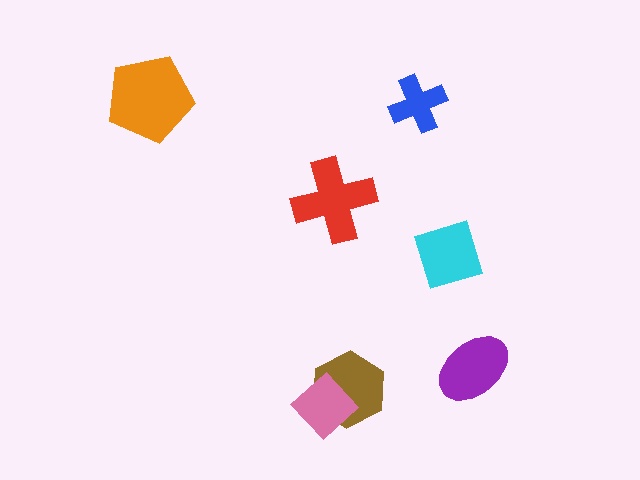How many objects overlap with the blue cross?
0 objects overlap with the blue cross.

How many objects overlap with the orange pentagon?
0 objects overlap with the orange pentagon.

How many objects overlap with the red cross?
0 objects overlap with the red cross.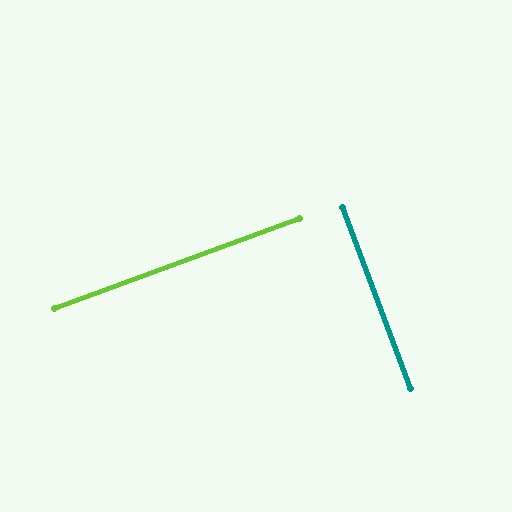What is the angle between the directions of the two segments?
Approximately 90 degrees.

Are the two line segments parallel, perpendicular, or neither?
Perpendicular — they meet at approximately 90°.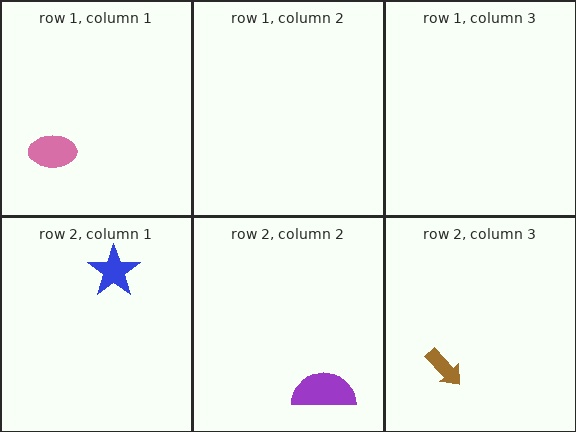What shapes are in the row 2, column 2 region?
The purple semicircle.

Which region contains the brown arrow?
The row 2, column 3 region.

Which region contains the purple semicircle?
The row 2, column 2 region.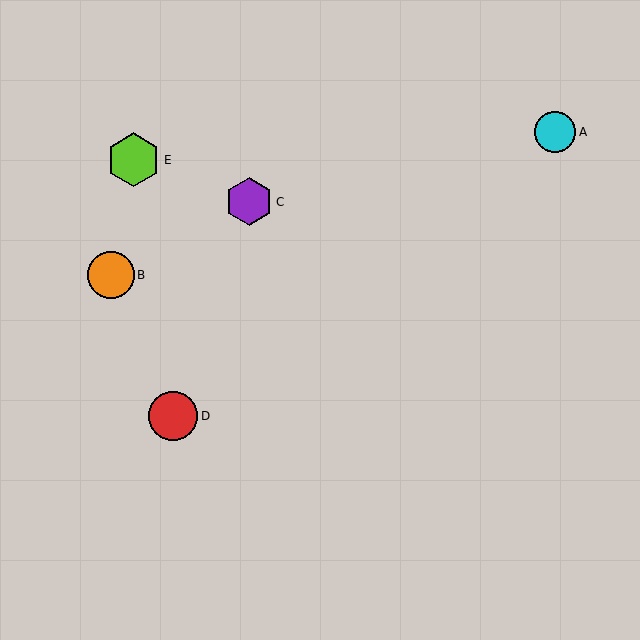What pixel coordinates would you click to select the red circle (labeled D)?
Click at (173, 416) to select the red circle D.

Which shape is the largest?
The lime hexagon (labeled E) is the largest.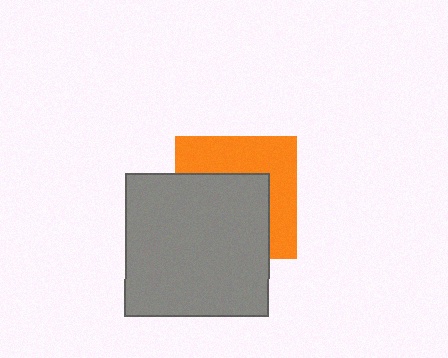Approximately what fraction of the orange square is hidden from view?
Roughly 53% of the orange square is hidden behind the gray square.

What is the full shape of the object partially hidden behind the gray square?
The partially hidden object is an orange square.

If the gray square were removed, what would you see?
You would see the complete orange square.